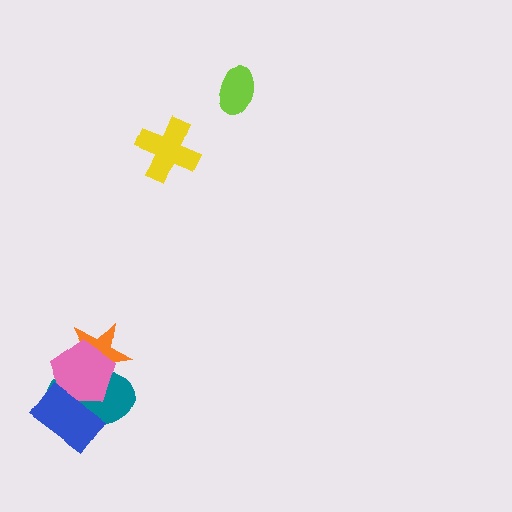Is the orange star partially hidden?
Yes, it is partially covered by another shape.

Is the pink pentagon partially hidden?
Yes, it is partially covered by another shape.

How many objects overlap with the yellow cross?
0 objects overlap with the yellow cross.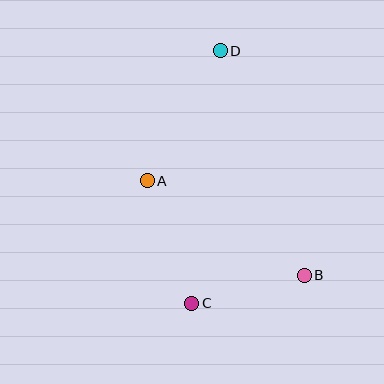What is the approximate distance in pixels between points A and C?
The distance between A and C is approximately 130 pixels.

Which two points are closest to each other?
Points B and C are closest to each other.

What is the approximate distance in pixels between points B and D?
The distance between B and D is approximately 240 pixels.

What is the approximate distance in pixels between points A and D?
The distance between A and D is approximately 149 pixels.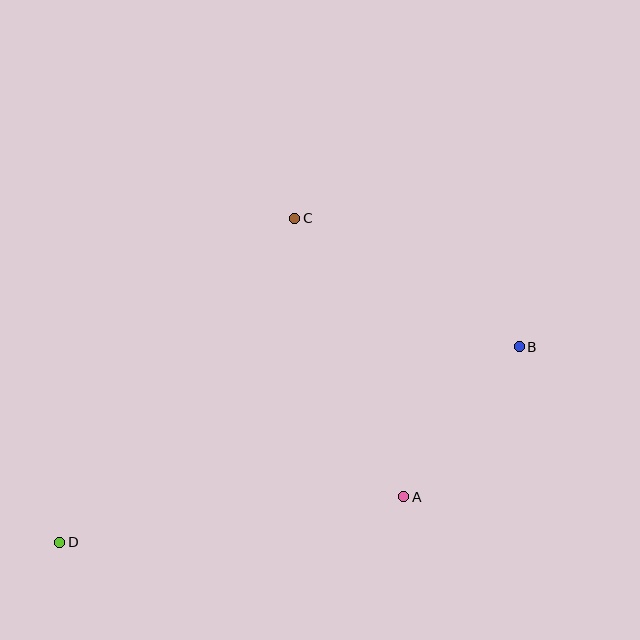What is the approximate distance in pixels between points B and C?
The distance between B and C is approximately 258 pixels.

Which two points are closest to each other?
Points A and B are closest to each other.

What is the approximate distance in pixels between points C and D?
The distance between C and D is approximately 400 pixels.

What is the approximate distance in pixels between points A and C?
The distance between A and C is approximately 299 pixels.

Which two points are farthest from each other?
Points B and D are farthest from each other.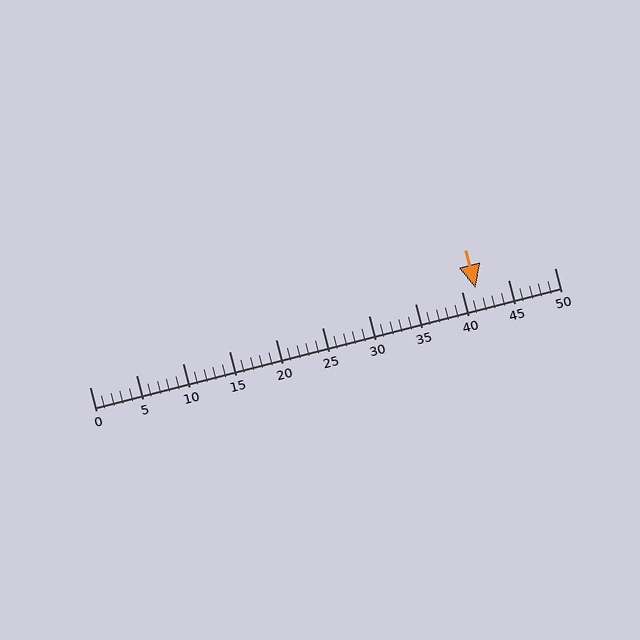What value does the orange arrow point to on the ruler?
The orange arrow points to approximately 42.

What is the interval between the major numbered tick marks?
The major tick marks are spaced 5 units apart.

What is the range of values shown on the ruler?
The ruler shows values from 0 to 50.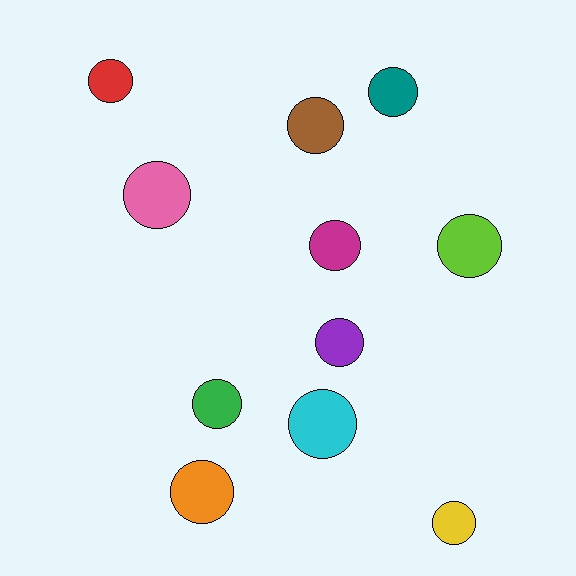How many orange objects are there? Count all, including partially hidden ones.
There is 1 orange object.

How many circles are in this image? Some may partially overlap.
There are 11 circles.